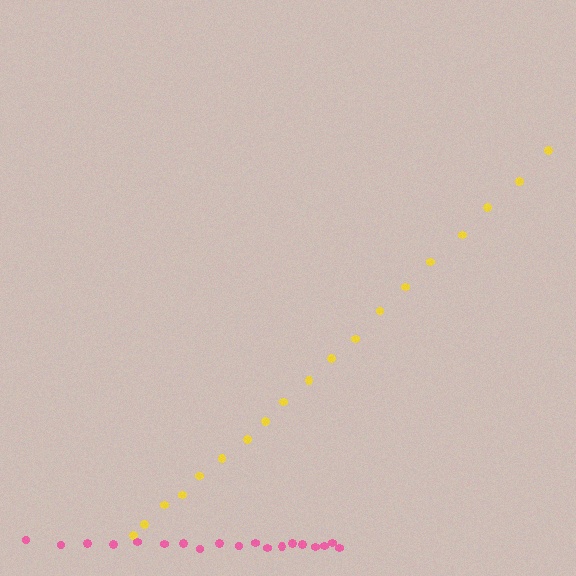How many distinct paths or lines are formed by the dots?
There are 2 distinct paths.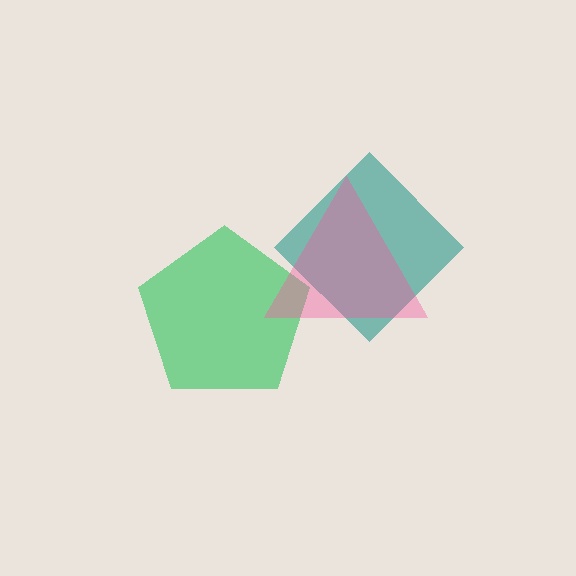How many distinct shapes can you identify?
There are 3 distinct shapes: a green pentagon, a teal diamond, a pink triangle.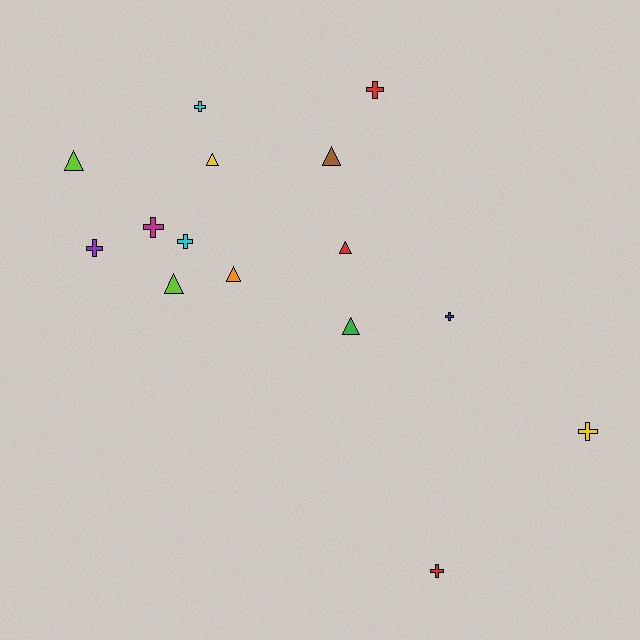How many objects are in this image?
There are 15 objects.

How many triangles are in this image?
There are 7 triangles.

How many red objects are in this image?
There are 3 red objects.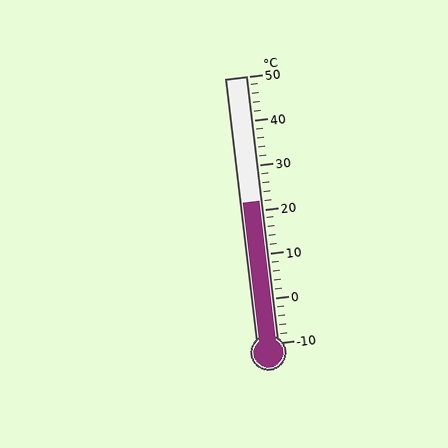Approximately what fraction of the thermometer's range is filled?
The thermometer is filled to approximately 55% of its range.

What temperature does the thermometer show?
The thermometer shows approximately 22°C.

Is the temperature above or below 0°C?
The temperature is above 0°C.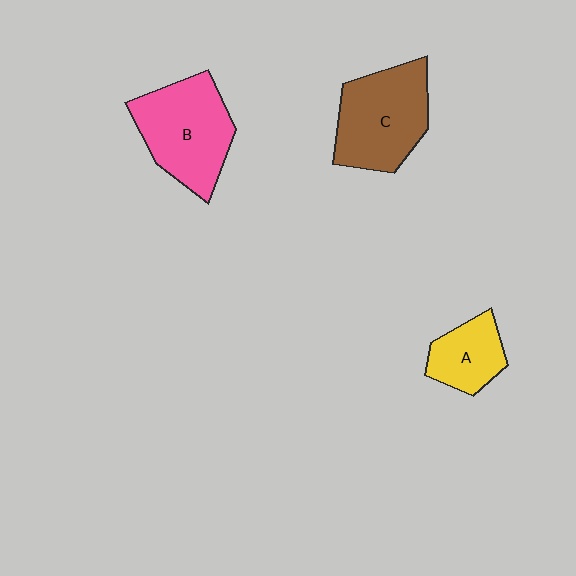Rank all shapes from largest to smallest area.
From largest to smallest: B (pink), C (brown), A (yellow).